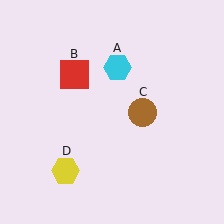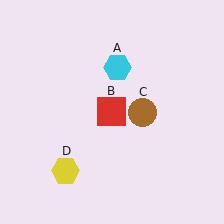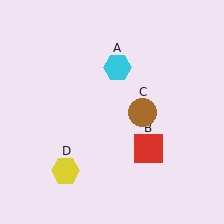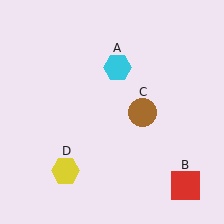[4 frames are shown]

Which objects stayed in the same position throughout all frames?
Cyan hexagon (object A) and brown circle (object C) and yellow hexagon (object D) remained stationary.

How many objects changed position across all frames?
1 object changed position: red square (object B).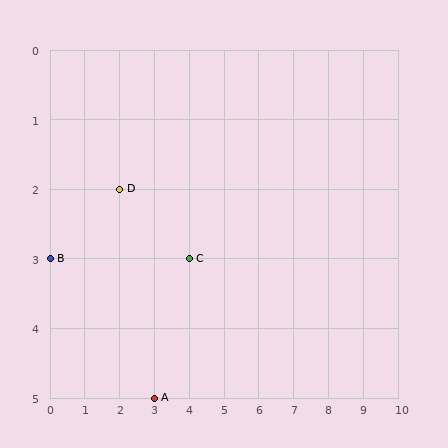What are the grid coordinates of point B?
Point B is at grid coordinates (0, 3).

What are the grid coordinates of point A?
Point A is at grid coordinates (3, 5).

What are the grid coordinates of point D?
Point D is at grid coordinates (2, 2).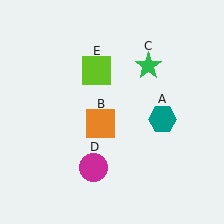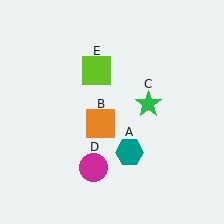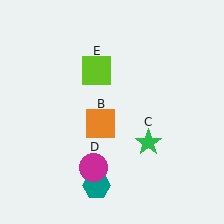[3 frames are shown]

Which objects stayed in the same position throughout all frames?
Orange square (object B) and magenta circle (object D) and lime square (object E) remained stationary.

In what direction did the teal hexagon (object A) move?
The teal hexagon (object A) moved down and to the left.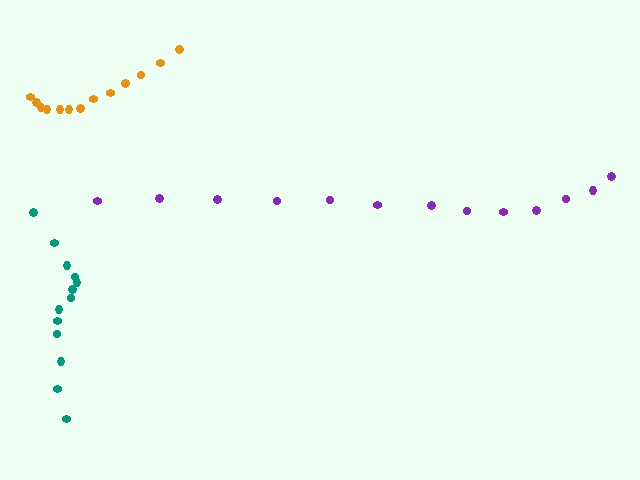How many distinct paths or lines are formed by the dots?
There are 3 distinct paths.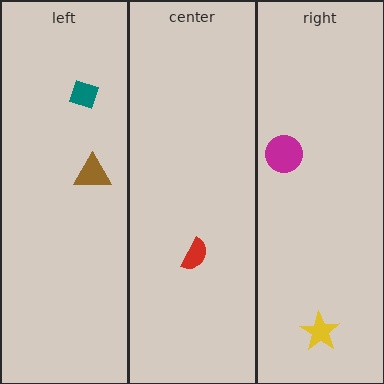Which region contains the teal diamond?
The left region.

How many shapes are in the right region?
2.